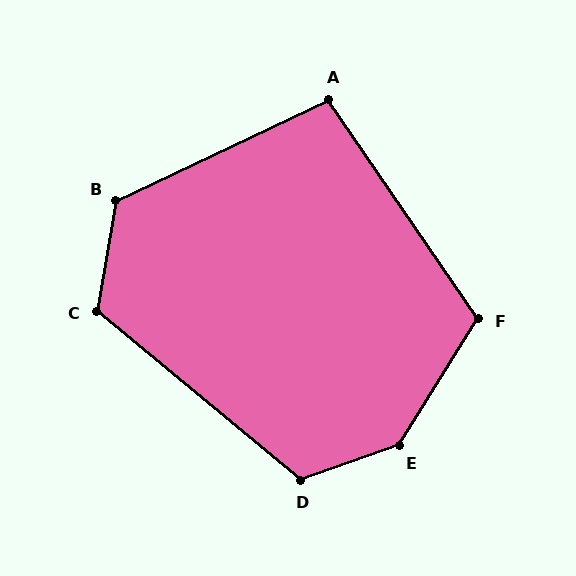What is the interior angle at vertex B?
Approximately 125 degrees (obtuse).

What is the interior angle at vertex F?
Approximately 114 degrees (obtuse).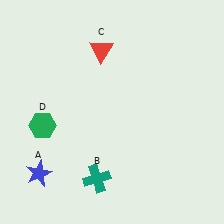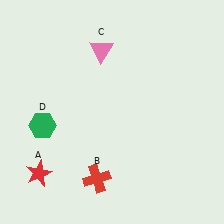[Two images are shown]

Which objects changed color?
A changed from blue to red. B changed from teal to red. C changed from red to pink.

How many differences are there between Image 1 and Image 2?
There are 3 differences between the two images.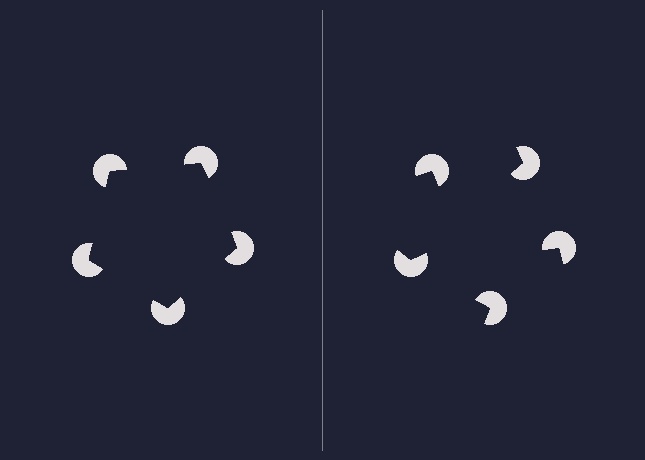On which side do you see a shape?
An illusory pentagon appears on the left side. On the right side the wedge cuts are rotated, so no coherent shape forms.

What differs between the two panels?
The pac-man discs are positioned identically on both sides; only the wedge orientations differ. On the left they align to a pentagon; on the right they are misaligned.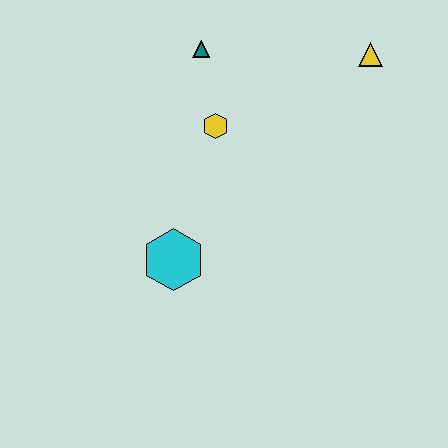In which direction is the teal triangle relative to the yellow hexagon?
The teal triangle is above the yellow hexagon.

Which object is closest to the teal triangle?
The yellow hexagon is closest to the teal triangle.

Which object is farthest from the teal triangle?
The cyan hexagon is farthest from the teal triangle.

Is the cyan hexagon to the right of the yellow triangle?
No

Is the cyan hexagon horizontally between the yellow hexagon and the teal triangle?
No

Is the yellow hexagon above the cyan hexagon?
Yes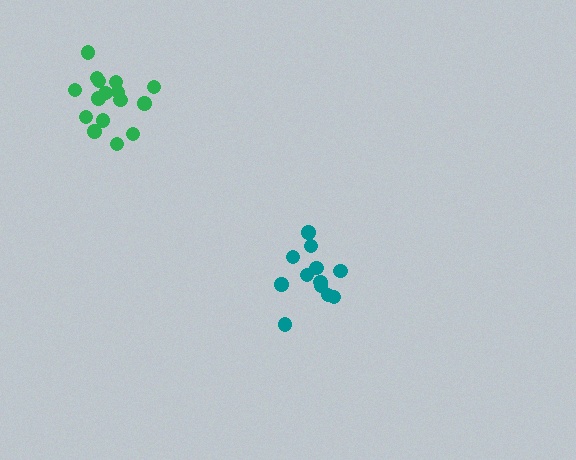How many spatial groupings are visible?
There are 2 spatial groupings.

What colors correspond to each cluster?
The clusters are colored: teal, green.